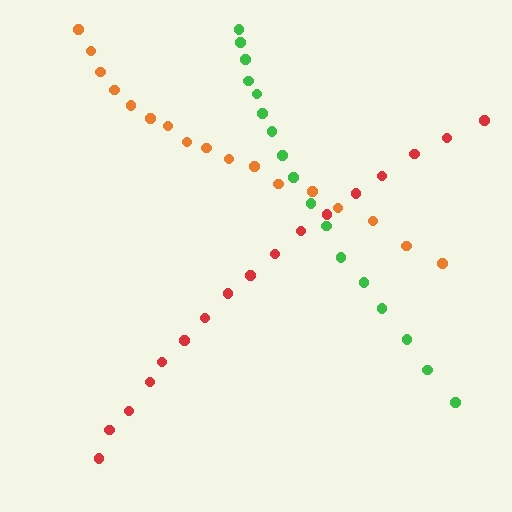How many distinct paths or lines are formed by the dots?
There are 3 distinct paths.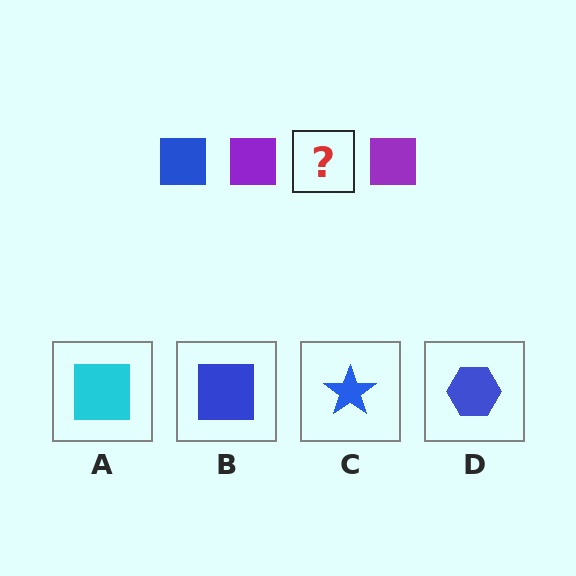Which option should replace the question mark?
Option B.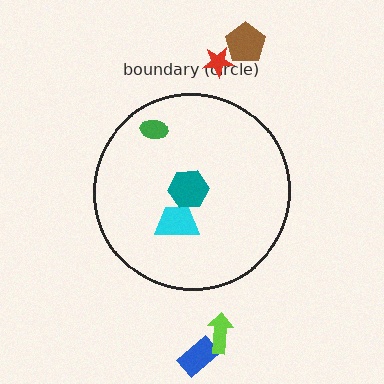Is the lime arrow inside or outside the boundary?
Outside.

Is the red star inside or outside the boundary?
Outside.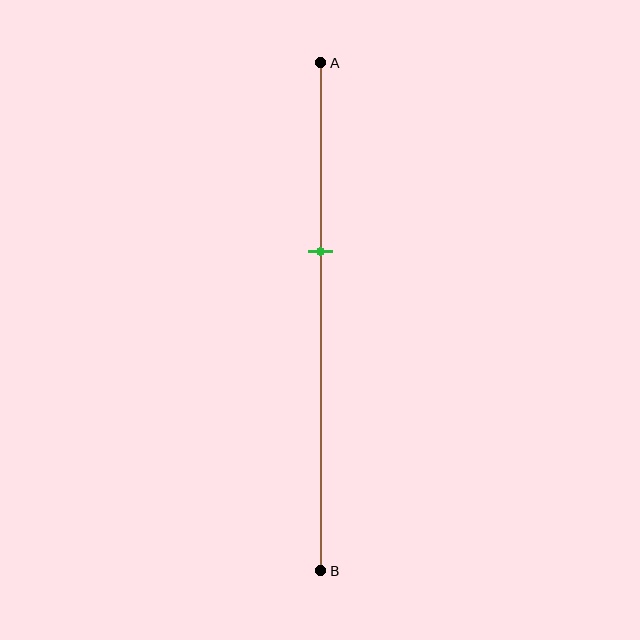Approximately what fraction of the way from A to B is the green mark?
The green mark is approximately 35% of the way from A to B.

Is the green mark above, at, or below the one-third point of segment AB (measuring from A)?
The green mark is below the one-third point of segment AB.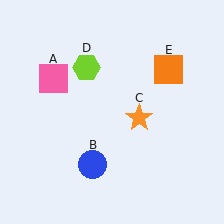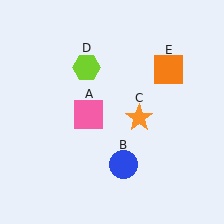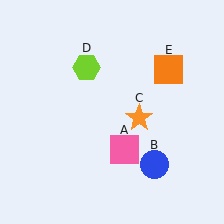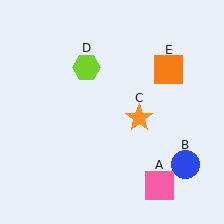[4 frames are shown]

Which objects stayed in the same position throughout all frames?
Orange star (object C) and lime hexagon (object D) and orange square (object E) remained stationary.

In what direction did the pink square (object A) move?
The pink square (object A) moved down and to the right.